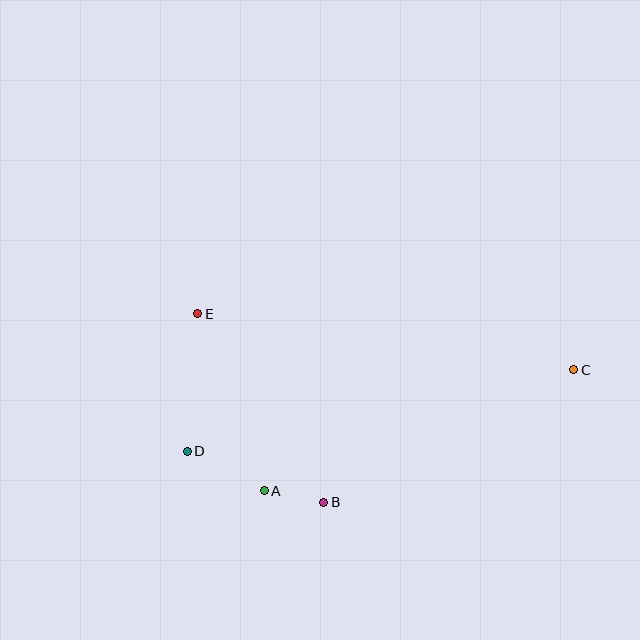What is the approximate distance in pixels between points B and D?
The distance between B and D is approximately 146 pixels.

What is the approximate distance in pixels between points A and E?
The distance between A and E is approximately 189 pixels.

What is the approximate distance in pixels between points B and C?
The distance between B and C is approximately 283 pixels.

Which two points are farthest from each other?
Points C and D are farthest from each other.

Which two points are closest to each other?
Points A and B are closest to each other.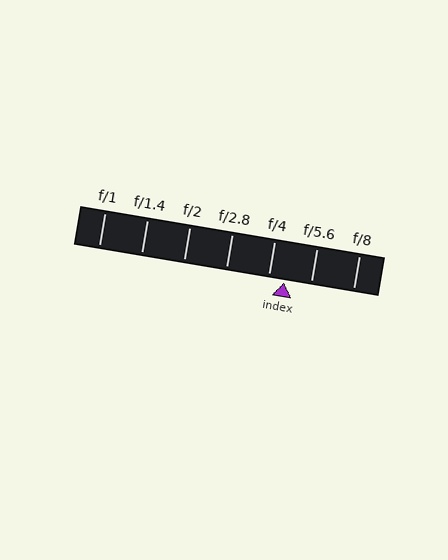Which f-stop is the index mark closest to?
The index mark is closest to f/4.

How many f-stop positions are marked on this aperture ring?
There are 7 f-stop positions marked.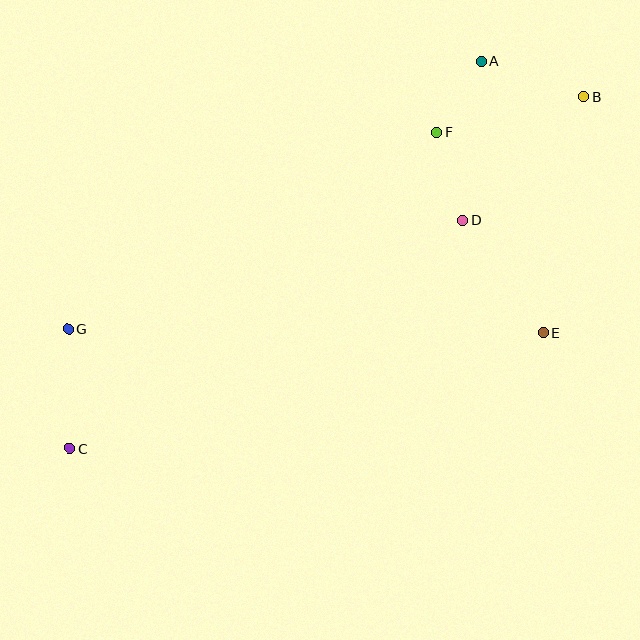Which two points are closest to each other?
Points A and F are closest to each other.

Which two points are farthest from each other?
Points B and C are farthest from each other.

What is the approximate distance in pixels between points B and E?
The distance between B and E is approximately 240 pixels.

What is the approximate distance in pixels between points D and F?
The distance between D and F is approximately 92 pixels.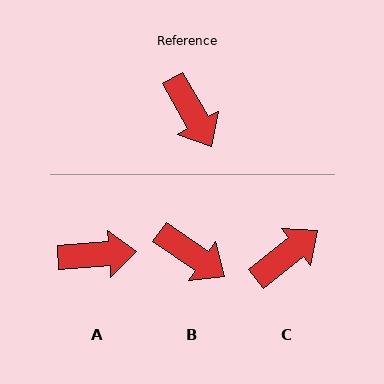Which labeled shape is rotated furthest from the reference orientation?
C, about 99 degrees away.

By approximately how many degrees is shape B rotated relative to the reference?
Approximately 26 degrees counter-clockwise.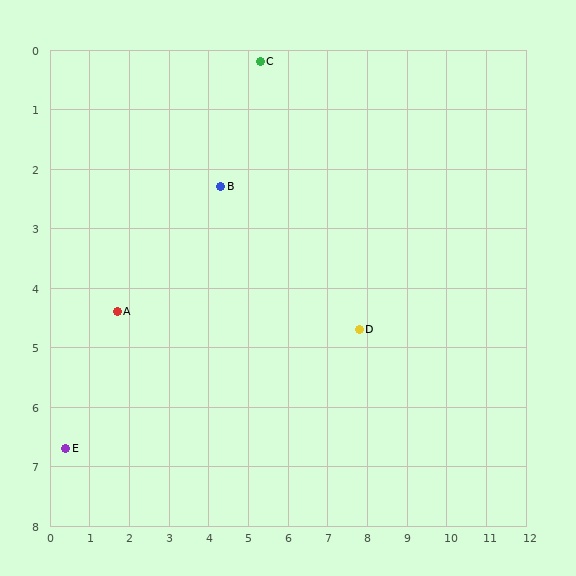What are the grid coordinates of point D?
Point D is at approximately (7.8, 4.7).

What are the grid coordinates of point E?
Point E is at approximately (0.4, 6.7).